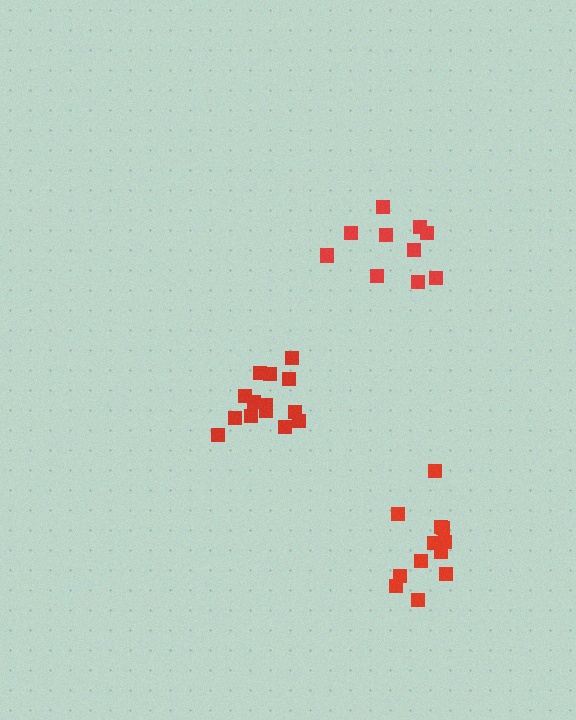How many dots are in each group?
Group 1: 12 dots, Group 2: 14 dots, Group 3: 10 dots (36 total).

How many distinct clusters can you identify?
There are 3 distinct clusters.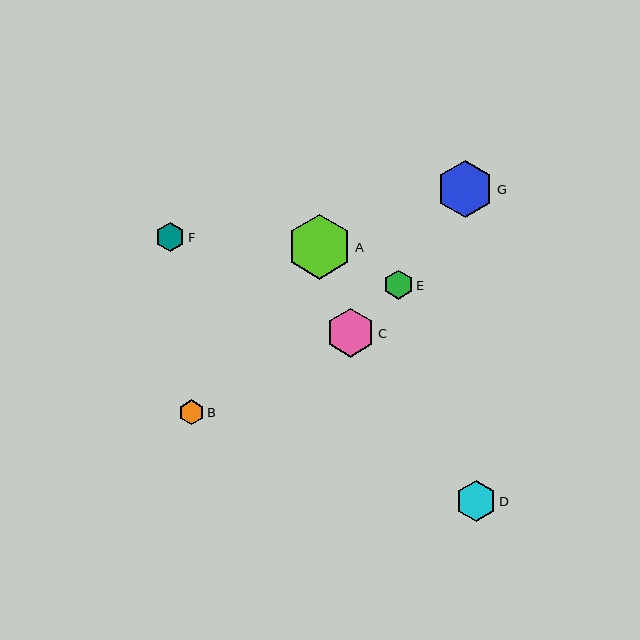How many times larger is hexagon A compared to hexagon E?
Hexagon A is approximately 2.2 times the size of hexagon E.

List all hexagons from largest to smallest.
From largest to smallest: A, G, C, D, E, F, B.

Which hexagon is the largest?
Hexagon A is the largest with a size of approximately 65 pixels.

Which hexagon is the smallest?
Hexagon B is the smallest with a size of approximately 25 pixels.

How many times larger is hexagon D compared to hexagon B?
Hexagon D is approximately 1.6 times the size of hexagon B.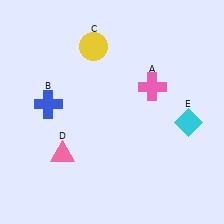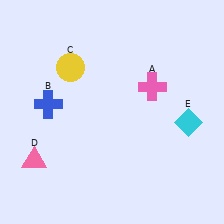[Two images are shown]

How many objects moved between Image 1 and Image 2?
2 objects moved between the two images.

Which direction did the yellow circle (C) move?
The yellow circle (C) moved left.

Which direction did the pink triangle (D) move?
The pink triangle (D) moved left.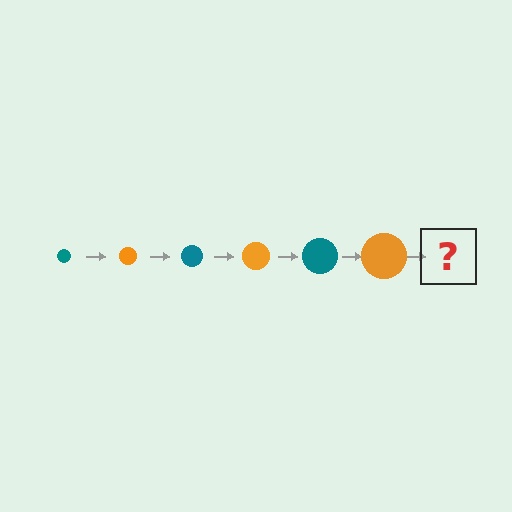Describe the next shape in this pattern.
It should be a teal circle, larger than the previous one.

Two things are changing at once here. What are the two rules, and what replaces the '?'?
The two rules are that the circle grows larger each step and the color cycles through teal and orange. The '?' should be a teal circle, larger than the previous one.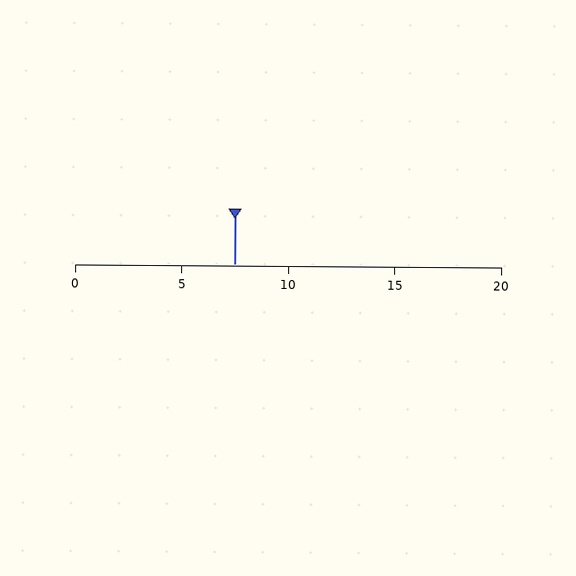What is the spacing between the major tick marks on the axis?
The major ticks are spaced 5 apart.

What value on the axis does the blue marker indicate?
The marker indicates approximately 7.5.